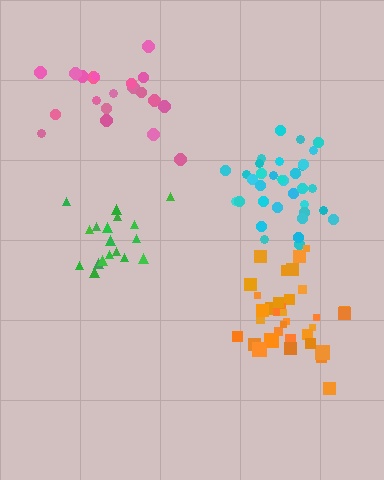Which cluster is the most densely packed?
Orange.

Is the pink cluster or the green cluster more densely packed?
Green.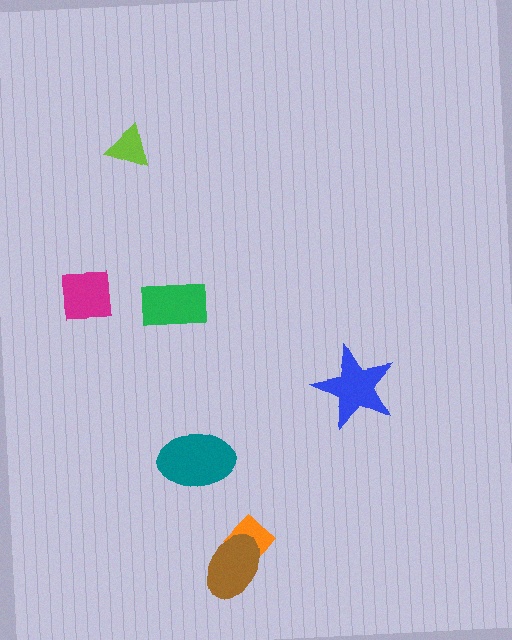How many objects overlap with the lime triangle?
0 objects overlap with the lime triangle.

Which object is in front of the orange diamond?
The brown ellipse is in front of the orange diamond.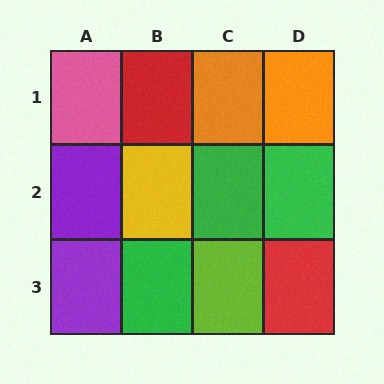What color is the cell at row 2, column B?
Yellow.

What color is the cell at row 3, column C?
Lime.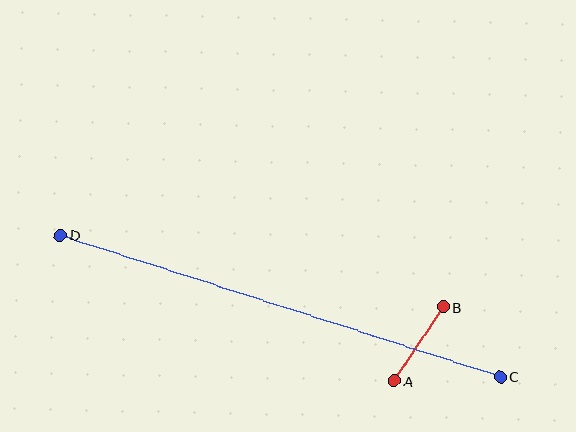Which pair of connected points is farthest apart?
Points C and D are farthest apart.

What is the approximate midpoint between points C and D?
The midpoint is at approximately (280, 306) pixels.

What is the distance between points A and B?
The distance is approximately 89 pixels.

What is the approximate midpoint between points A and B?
The midpoint is at approximately (419, 344) pixels.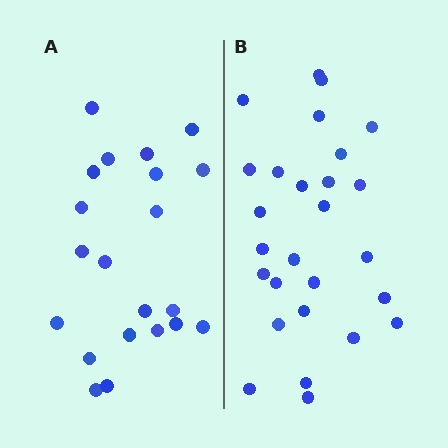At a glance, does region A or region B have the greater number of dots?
Region B (the right region) has more dots.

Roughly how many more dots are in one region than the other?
Region B has about 6 more dots than region A.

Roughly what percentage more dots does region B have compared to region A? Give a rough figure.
About 30% more.